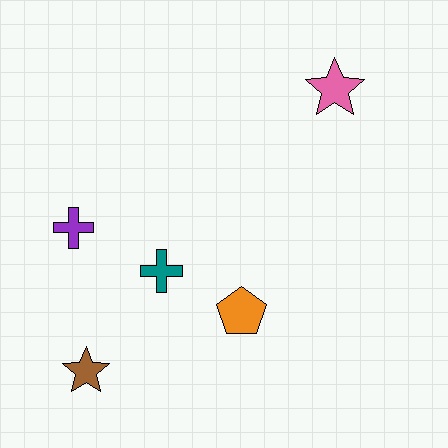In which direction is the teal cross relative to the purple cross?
The teal cross is to the right of the purple cross.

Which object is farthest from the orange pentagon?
The pink star is farthest from the orange pentagon.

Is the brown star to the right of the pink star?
No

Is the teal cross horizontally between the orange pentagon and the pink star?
No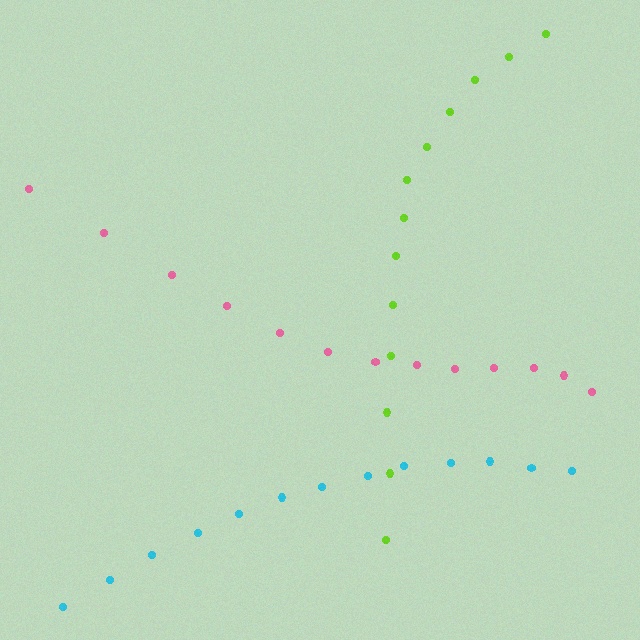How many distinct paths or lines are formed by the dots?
There are 3 distinct paths.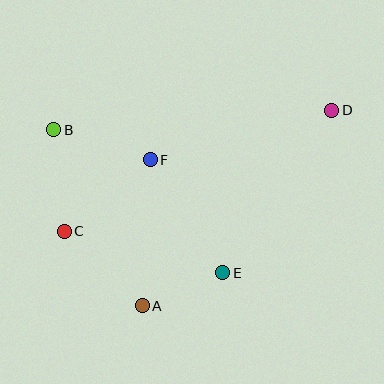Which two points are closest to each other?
Points A and E are closest to each other.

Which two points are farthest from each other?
Points C and D are farthest from each other.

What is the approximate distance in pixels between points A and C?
The distance between A and C is approximately 108 pixels.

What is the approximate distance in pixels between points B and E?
The distance between B and E is approximately 221 pixels.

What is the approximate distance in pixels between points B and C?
The distance between B and C is approximately 102 pixels.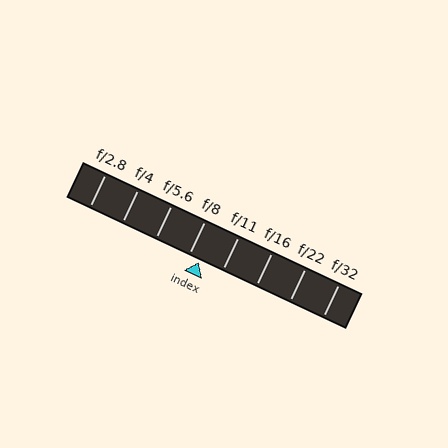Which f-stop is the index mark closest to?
The index mark is closest to f/8.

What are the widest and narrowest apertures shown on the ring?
The widest aperture shown is f/2.8 and the narrowest is f/32.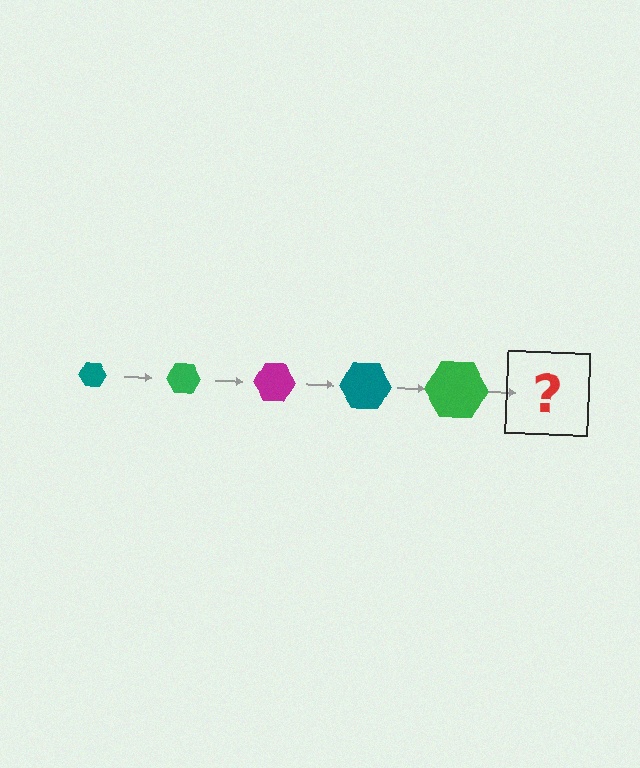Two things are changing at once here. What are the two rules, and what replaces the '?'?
The two rules are that the hexagon grows larger each step and the color cycles through teal, green, and magenta. The '?' should be a magenta hexagon, larger than the previous one.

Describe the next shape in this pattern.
It should be a magenta hexagon, larger than the previous one.